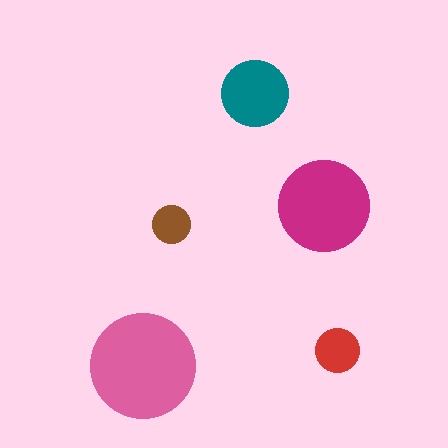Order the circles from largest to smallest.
the pink one, the magenta one, the teal one, the red one, the brown one.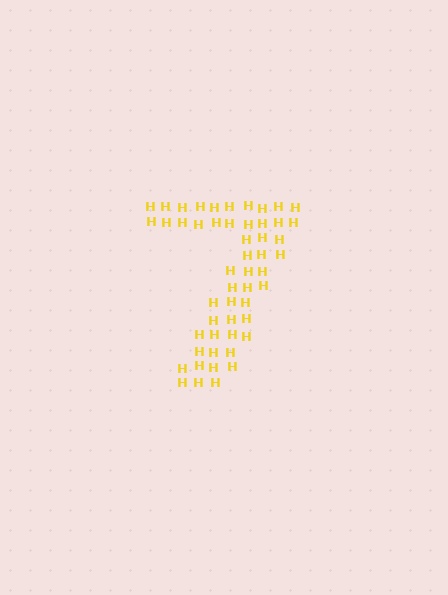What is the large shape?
The large shape is the digit 7.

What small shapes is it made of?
It is made of small letter H's.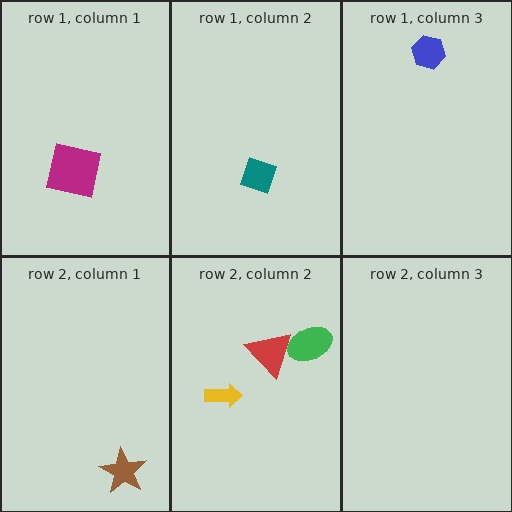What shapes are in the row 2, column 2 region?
The yellow arrow, the green ellipse, the red triangle.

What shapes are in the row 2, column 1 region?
The brown star.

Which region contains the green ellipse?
The row 2, column 2 region.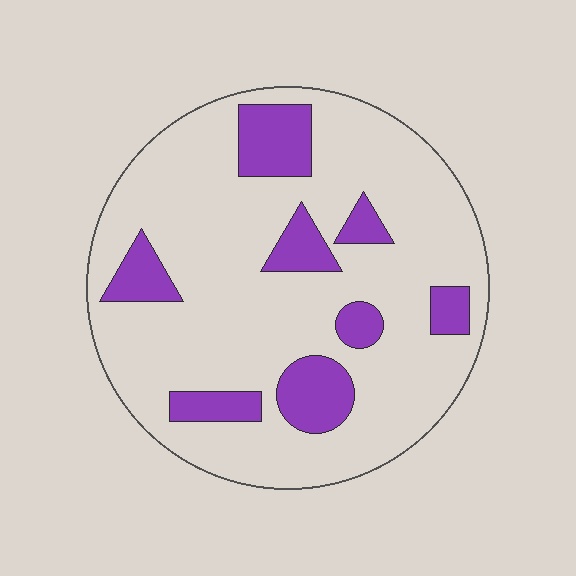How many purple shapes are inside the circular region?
8.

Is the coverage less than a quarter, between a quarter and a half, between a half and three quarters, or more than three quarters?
Less than a quarter.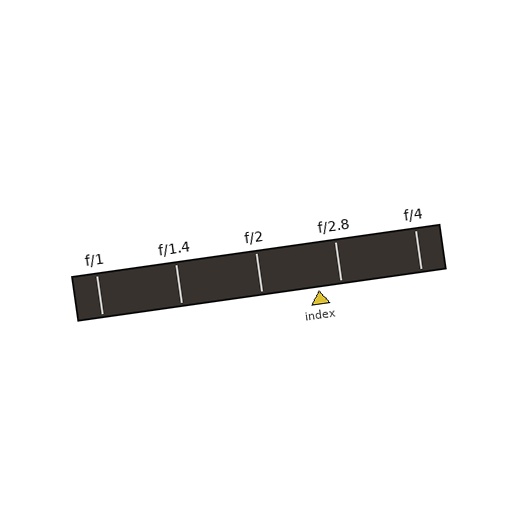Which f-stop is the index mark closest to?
The index mark is closest to f/2.8.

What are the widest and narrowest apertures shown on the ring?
The widest aperture shown is f/1 and the narrowest is f/4.